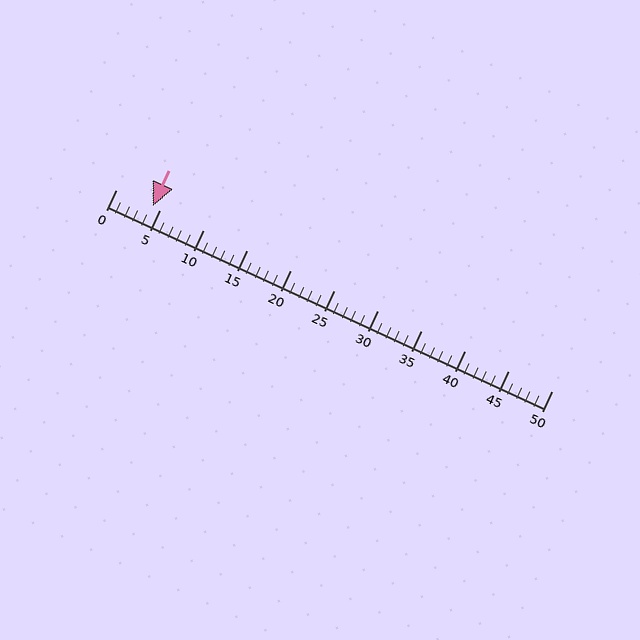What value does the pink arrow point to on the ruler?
The pink arrow points to approximately 4.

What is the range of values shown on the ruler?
The ruler shows values from 0 to 50.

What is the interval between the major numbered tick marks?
The major tick marks are spaced 5 units apart.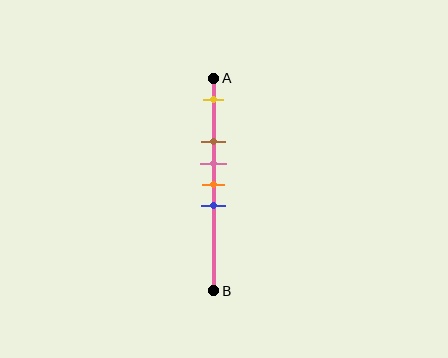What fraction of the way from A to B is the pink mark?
The pink mark is approximately 40% (0.4) of the way from A to B.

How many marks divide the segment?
There are 5 marks dividing the segment.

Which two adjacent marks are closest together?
The pink and orange marks are the closest adjacent pair.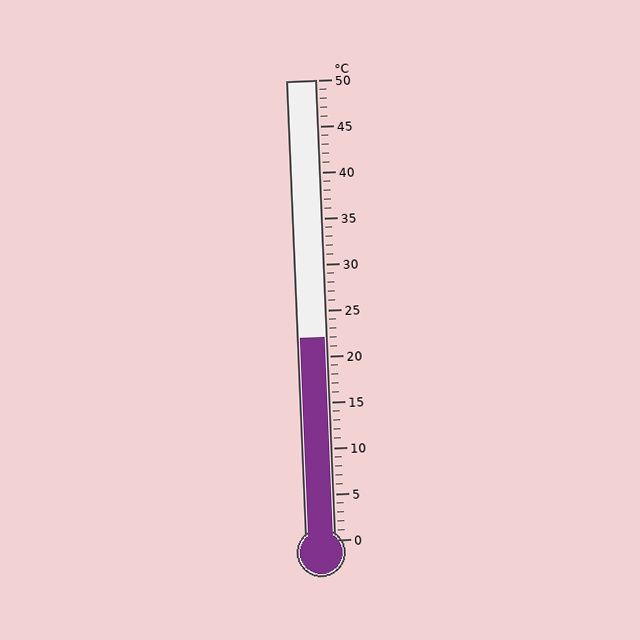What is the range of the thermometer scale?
The thermometer scale ranges from 0°C to 50°C.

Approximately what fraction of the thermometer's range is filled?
The thermometer is filled to approximately 45% of its range.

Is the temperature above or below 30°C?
The temperature is below 30°C.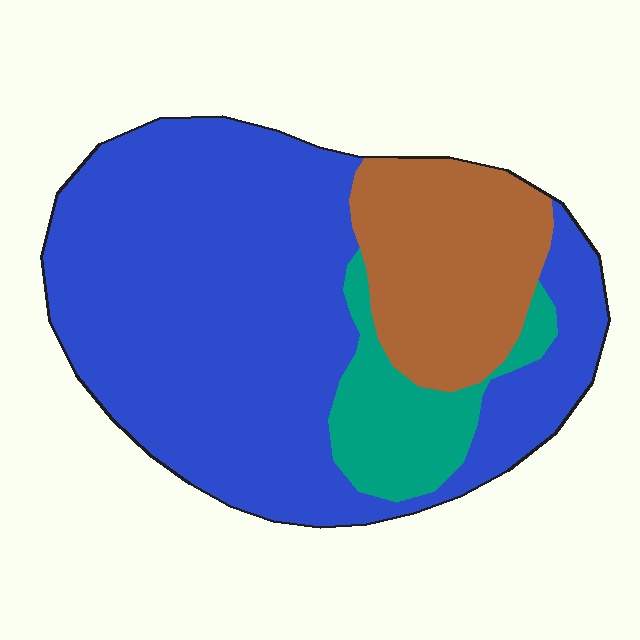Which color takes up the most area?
Blue, at roughly 65%.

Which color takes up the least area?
Teal, at roughly 10%.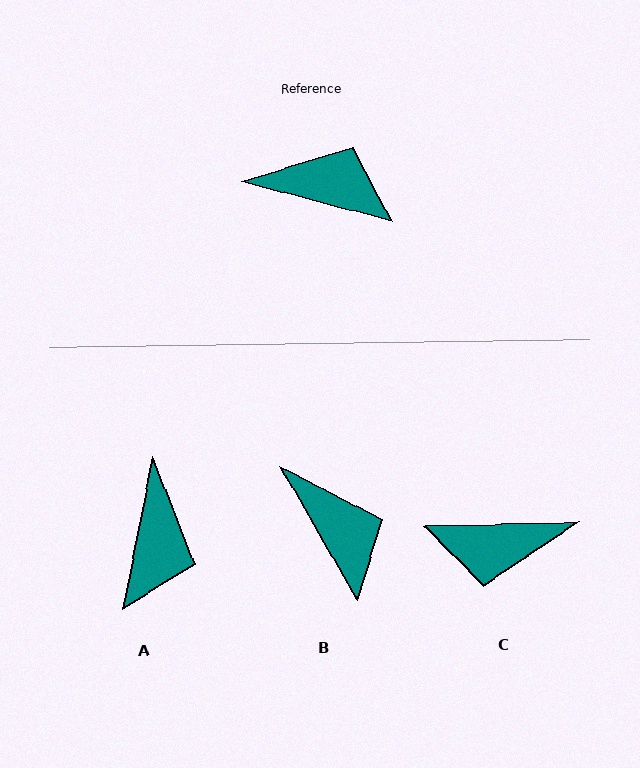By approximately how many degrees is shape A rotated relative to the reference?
Approximately 86 degrees clockwise.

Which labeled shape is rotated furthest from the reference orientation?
C, about 163 degrees away.